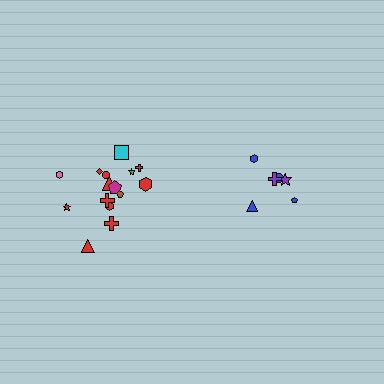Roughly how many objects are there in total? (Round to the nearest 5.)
Roughly 20 objects in total.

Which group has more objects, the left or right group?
The left group.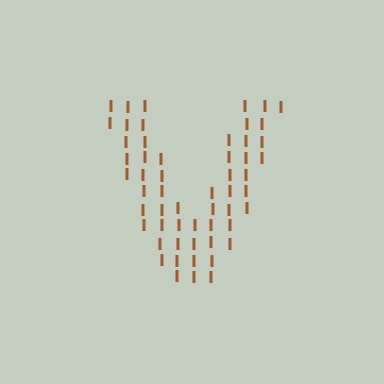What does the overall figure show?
The overall figure shows the letter V.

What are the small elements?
The small elements are letter I's.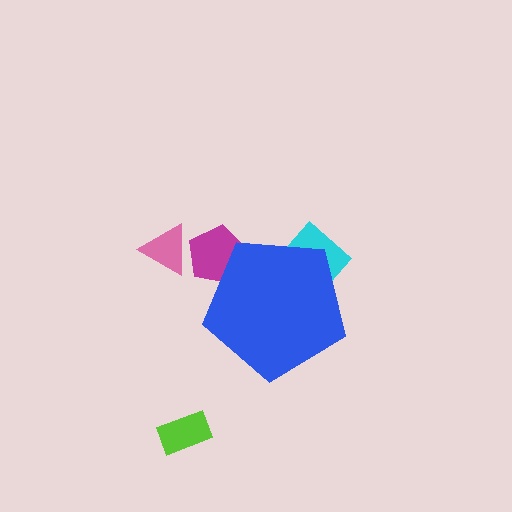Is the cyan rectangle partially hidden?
Yes, the cyan rectangle is partially hidden behind the blue pentagon.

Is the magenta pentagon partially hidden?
Yes, the magenta pentagon is partially hidden behind the blue pentagon.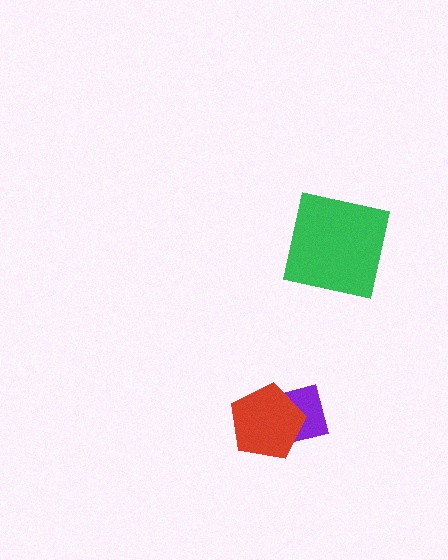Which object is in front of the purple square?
The red pentagon is in front of the purple square.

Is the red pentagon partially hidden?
No, no other shape covers it.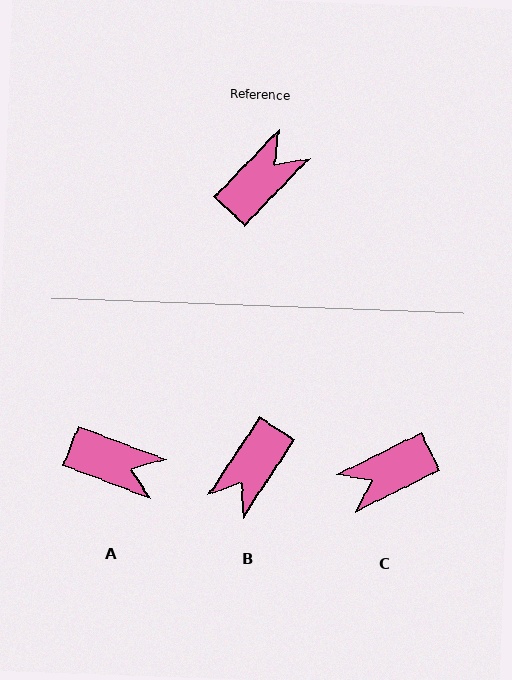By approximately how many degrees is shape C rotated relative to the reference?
Approximately 160 degrees counter-clockwise.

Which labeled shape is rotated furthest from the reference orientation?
B, about 170 degrees away.